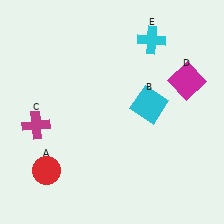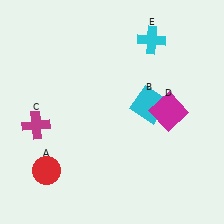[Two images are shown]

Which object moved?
The magenta square (D) moved down.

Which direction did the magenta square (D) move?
The magenta square (D) moved down.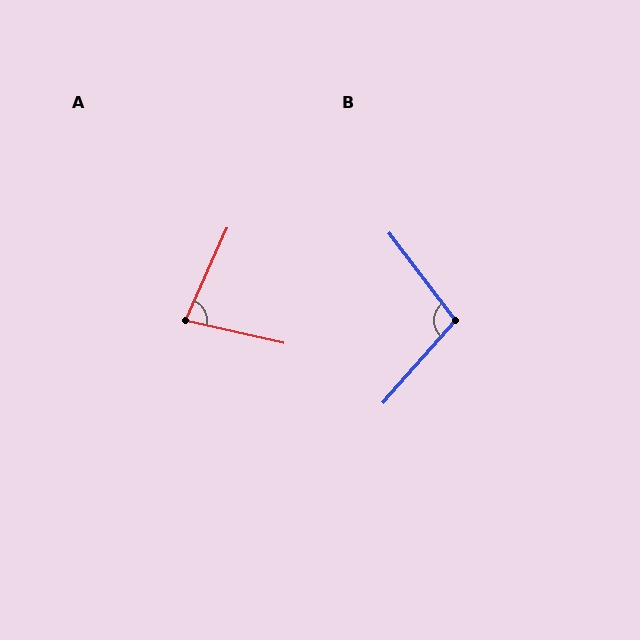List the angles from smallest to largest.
A (79°), B (101°).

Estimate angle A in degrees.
Approximately 79 degrees.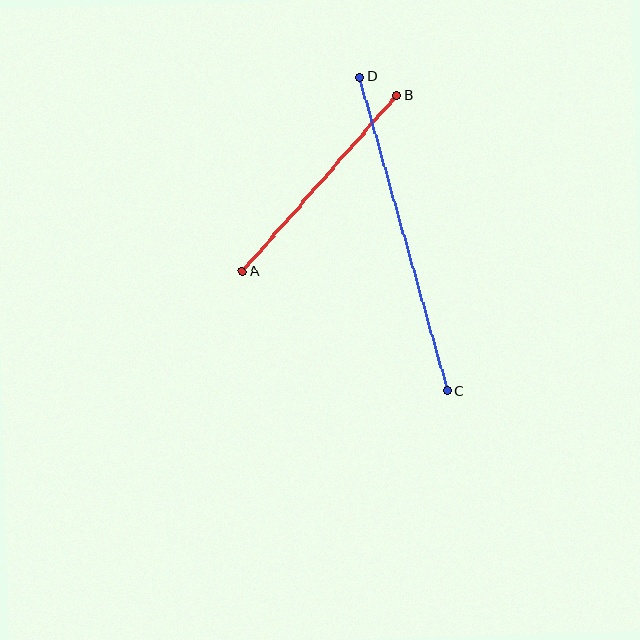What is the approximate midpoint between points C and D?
The midpoint is at approximately (403, 234) pixels.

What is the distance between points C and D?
The distance is approximately 326 pixels.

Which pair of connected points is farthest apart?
Points C and D are farthest apart.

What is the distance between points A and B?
The distance is approximately 235 pixels.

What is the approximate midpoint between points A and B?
The midpoint is at approximately (320, 183) pixels.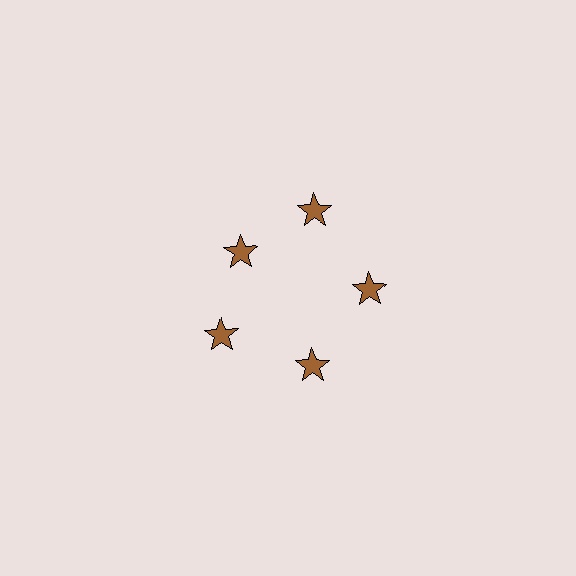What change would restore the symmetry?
The symmetry would be restored by moving it outward, back onto the ring so that all 5 stars sit at equal angles and equal distance from the center.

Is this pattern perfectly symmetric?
No. The 5 brown stars are arranged in a ring, but one element near the 10 o'clock position is pulled inward toward the center, breaking the 5-fold rotational symmetry.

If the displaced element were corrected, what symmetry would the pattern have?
It would have 5-fold rotational symmetry — the pattern would map onto itself every 72 degrees.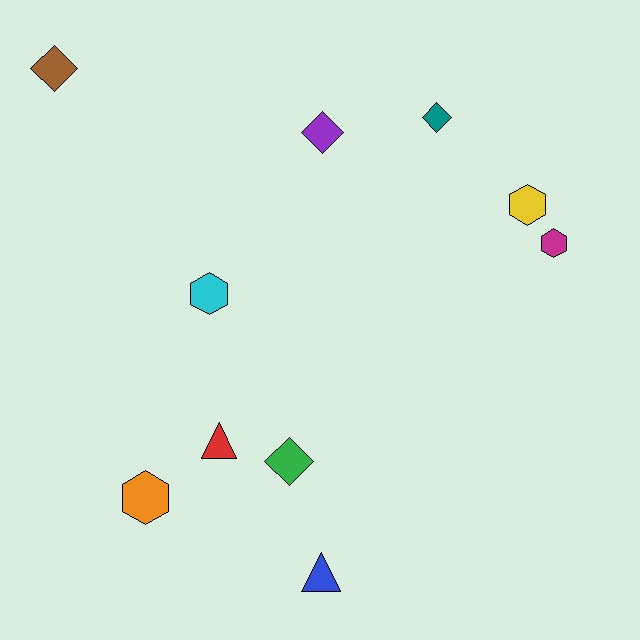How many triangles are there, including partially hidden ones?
There are 2 triangles.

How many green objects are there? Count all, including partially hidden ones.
There is 1 green object.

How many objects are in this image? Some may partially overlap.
There are 10 objects.